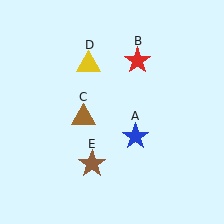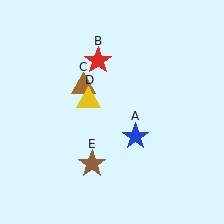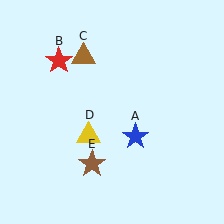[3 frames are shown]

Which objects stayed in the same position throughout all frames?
Blue star (object A) and brown star (object E) remained stationary.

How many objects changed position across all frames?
3 objects changed position: red star (object B), brown triangle (object C), yellow triangle (object D).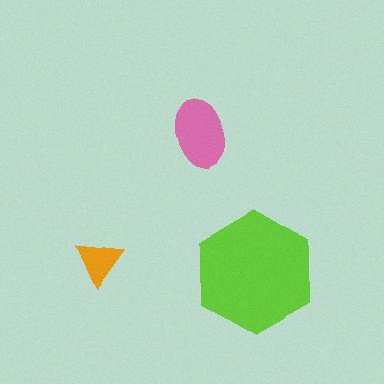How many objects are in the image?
There are 3 objects in the image.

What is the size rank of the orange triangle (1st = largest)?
3rd.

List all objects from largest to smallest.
The lime hexagon, the pink ellipse, the orange triangle.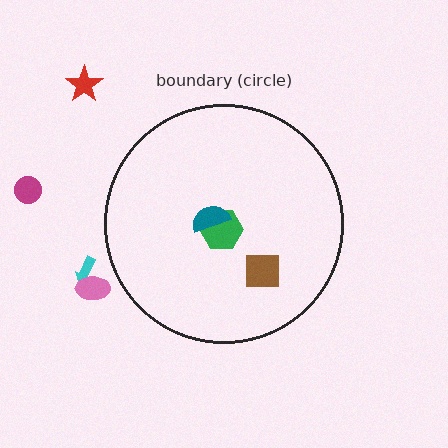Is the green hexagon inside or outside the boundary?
Inside.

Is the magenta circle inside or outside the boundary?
Outside.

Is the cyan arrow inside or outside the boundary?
Outside.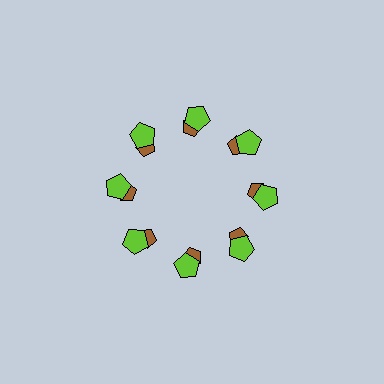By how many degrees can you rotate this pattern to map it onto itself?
The pattern maps onto itself every 45 degrees of rotation.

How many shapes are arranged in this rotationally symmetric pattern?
There are 16 shapes, arranged in 8 groups of 2.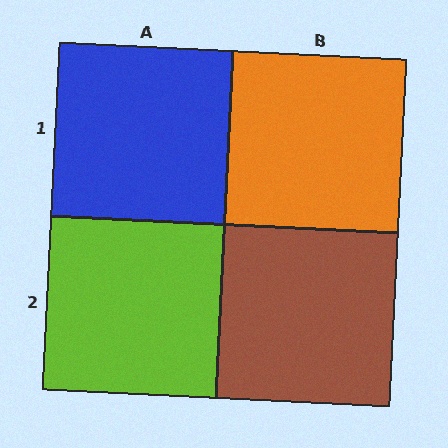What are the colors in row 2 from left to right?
Lime, brown.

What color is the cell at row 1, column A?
Blue.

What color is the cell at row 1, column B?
Orange.